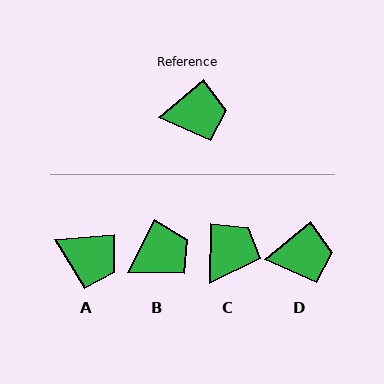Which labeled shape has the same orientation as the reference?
D.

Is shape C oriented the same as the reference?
No, it is off by about 49 degrees.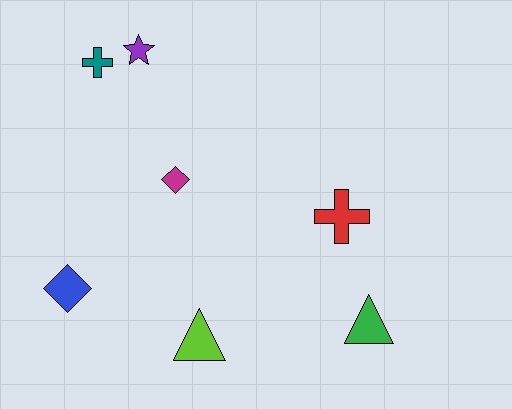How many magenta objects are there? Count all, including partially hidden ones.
There is 1 magenta object.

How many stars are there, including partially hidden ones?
There is 1 star.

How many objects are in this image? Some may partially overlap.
There are 7 objects.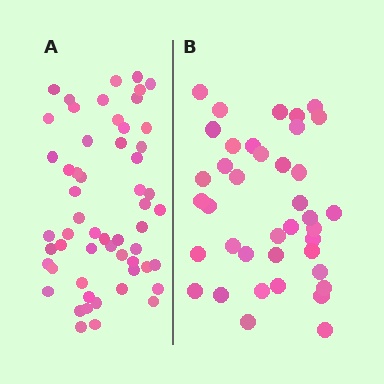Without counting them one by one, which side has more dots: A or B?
Region A (the left region) has more dots.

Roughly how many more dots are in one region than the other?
Region A has approximately 15 more dots than region B.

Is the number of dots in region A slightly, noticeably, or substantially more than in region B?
Region A has noticeably more, but not dramatically so. The ratio is roughly 1.4 to 1.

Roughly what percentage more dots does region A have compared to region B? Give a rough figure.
About 45% more.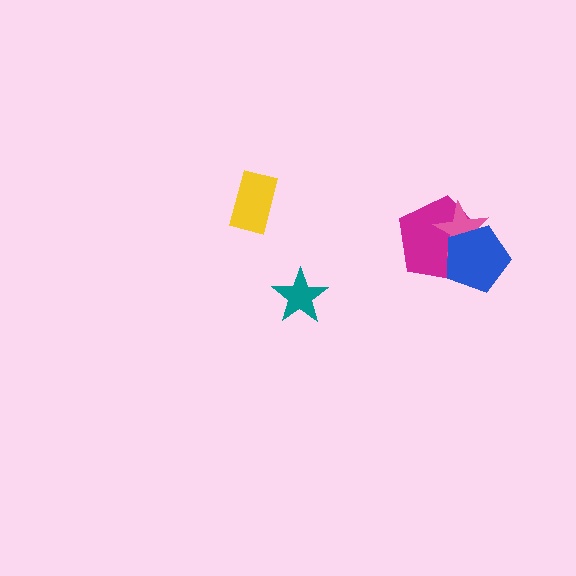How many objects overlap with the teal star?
0 objects overlap with the teal star.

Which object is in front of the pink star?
The blue pentagon is in front of the pink star.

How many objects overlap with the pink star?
2 objects overlap with the pink star.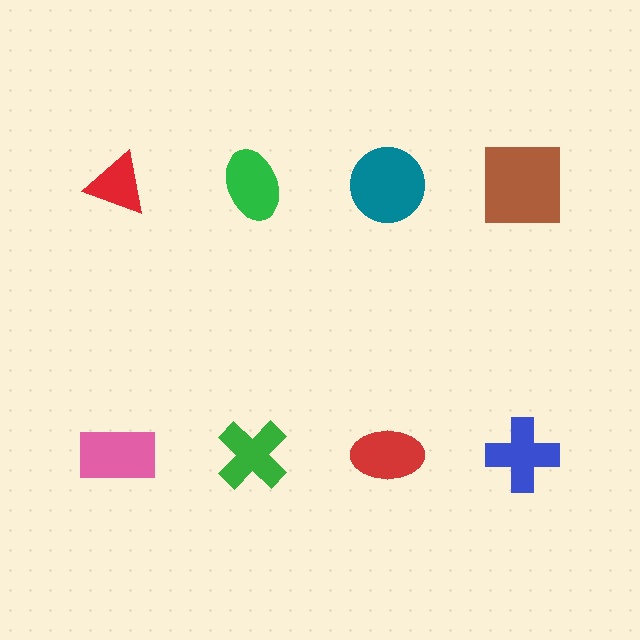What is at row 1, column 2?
A green ellipse.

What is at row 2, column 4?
A blue cross.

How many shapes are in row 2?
4 shapes.